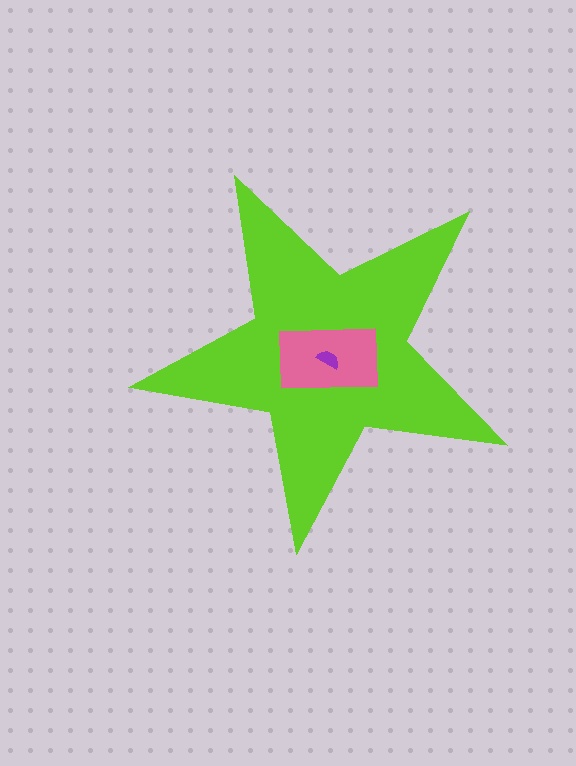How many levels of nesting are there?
3.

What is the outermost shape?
The lime star.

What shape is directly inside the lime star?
The pink rectangle.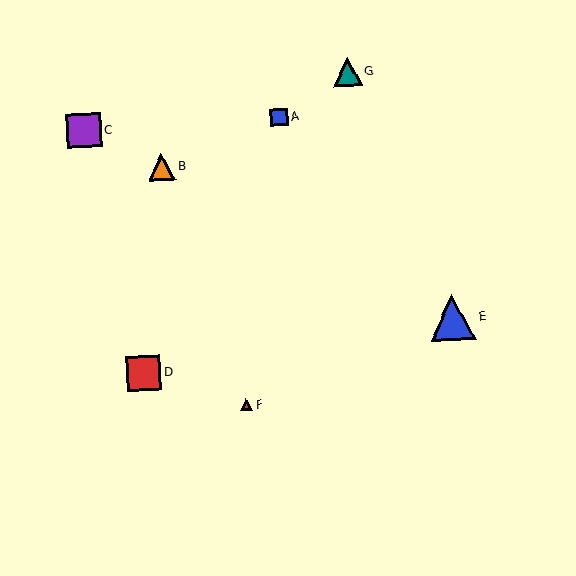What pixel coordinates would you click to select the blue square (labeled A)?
Click at (279, 117) to select the blue square A.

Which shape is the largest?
The blue triangle (labeled E) is the largest.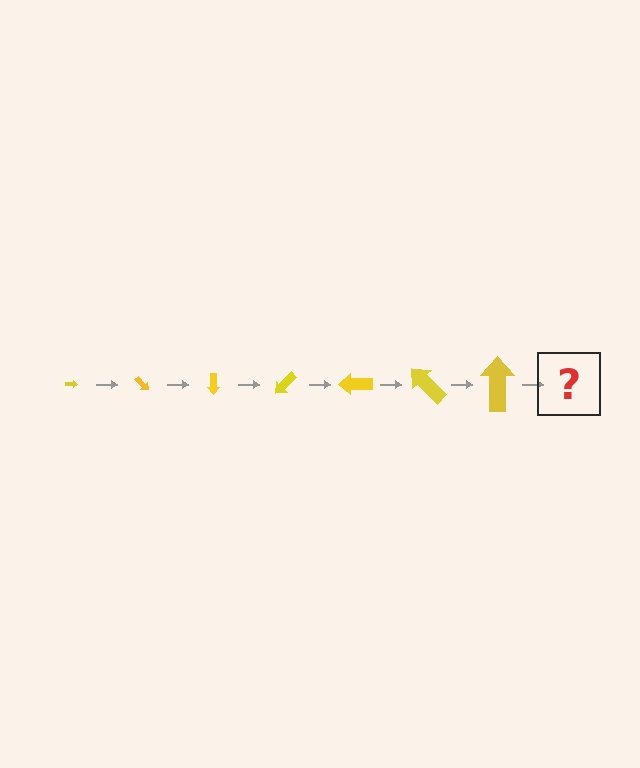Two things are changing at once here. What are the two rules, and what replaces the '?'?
The two rules are that the arrow grows larger each step and it rotates 45 degrees each step. The '?' should be an arrow, larger than the previous one and rotated 315 degrees from the start.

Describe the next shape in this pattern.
It should be an arrow, larger than the previous one and rotated 315 degrees from the start.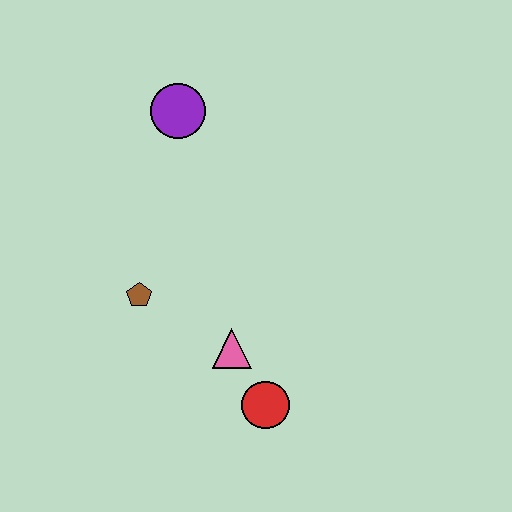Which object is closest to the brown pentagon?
The pink triangle is closest to the brown pentagon.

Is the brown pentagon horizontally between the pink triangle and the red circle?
No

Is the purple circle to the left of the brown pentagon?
No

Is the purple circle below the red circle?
No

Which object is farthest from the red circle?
The purple circle is farthest from the red circle.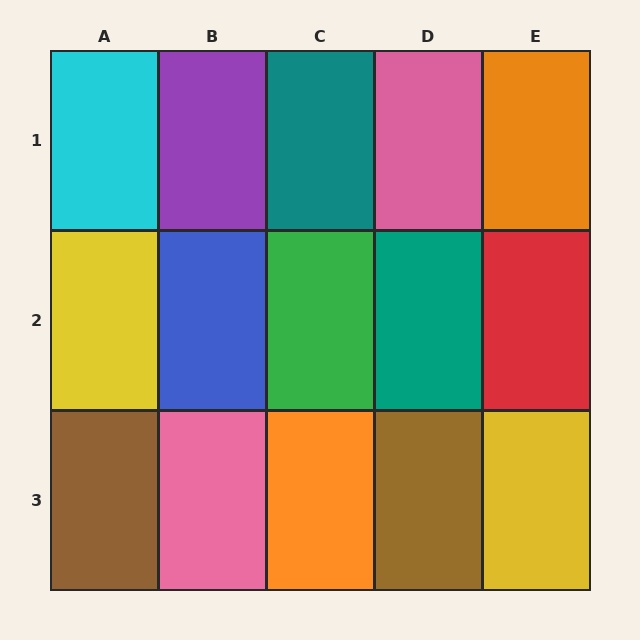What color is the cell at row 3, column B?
Pink.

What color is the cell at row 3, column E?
Yellow.